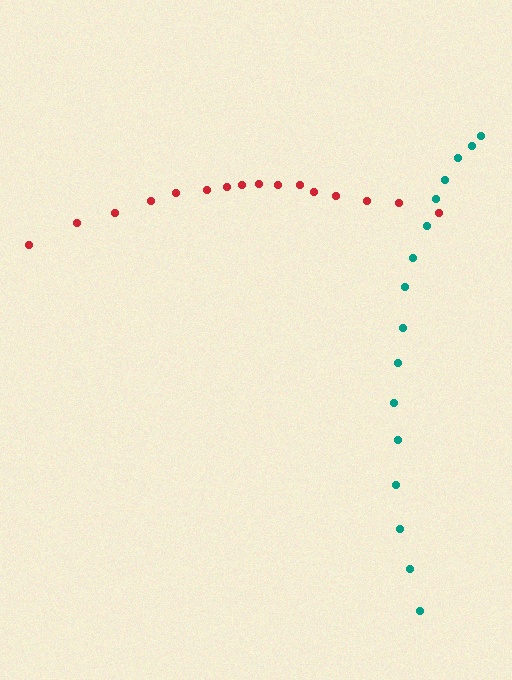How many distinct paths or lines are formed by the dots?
There are 2 distinct paths.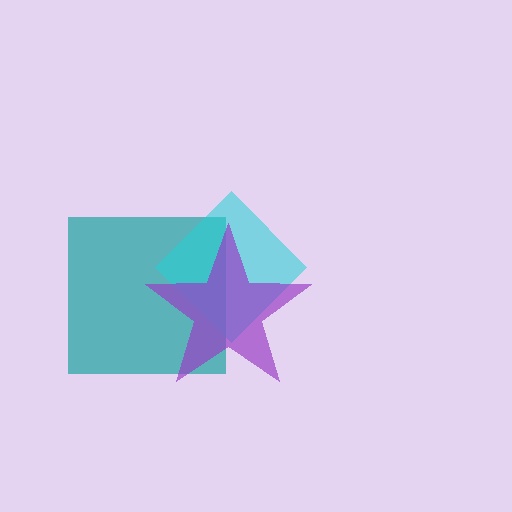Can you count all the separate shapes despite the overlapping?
Yes, there are 3 separate shapes.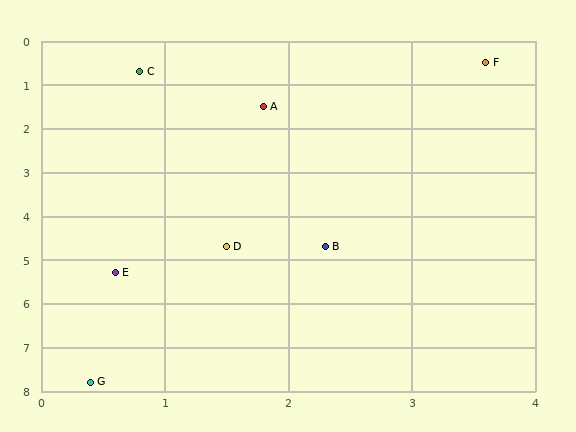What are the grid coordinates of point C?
Point C is at approximately (0.8, 0.7).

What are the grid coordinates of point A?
Point A is at approximately (1.8, 1.5).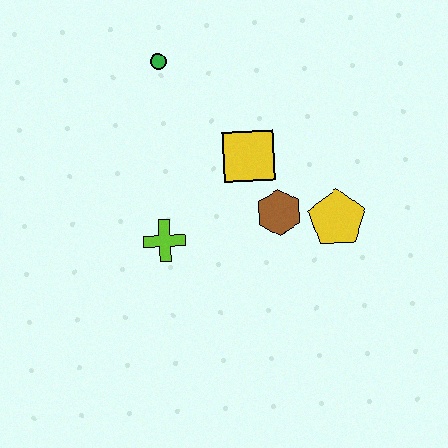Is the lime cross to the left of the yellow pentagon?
Yes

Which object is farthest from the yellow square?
The green circle is farthest from the yellow square.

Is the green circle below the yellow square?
No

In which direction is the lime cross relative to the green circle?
The lime cross is below the green circle.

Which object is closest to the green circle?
The yellow square is closest to the green circle.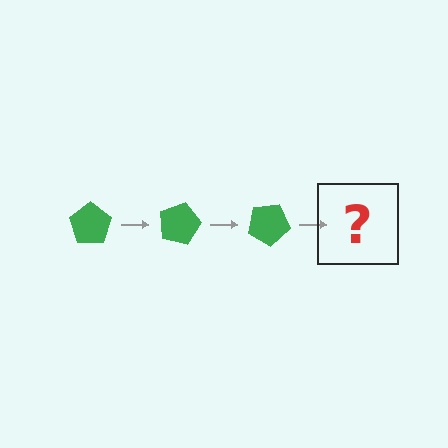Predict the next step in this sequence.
The next step is a green pentagon rotated 45 degrees.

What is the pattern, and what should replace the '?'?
The pattern is that the pentagon rotates 15 degrees each step. The '?' should be a green pentagon rotated 45 degrees.